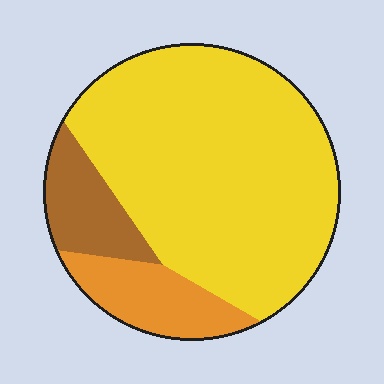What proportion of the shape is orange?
Orange takes up about one eighth (1/8) of the shape.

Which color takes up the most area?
Yellow, at roughly 75%.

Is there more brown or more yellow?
Yellow.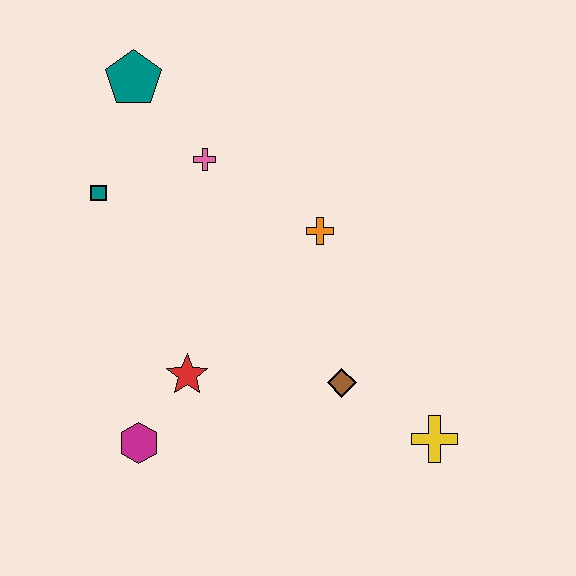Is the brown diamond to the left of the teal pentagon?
No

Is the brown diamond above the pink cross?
No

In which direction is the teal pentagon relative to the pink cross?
The teal pentagon is above the pink cross.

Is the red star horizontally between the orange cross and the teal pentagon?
Yes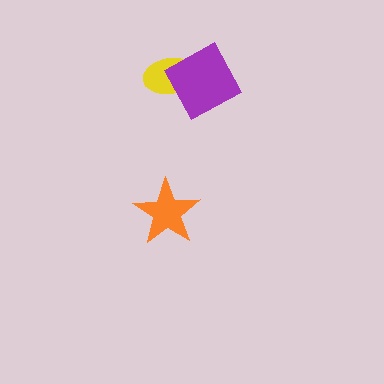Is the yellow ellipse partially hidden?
Yes, it is partially covered by another shape.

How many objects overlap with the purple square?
1 object overlaps with the purple square.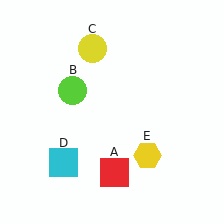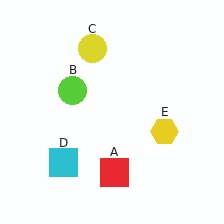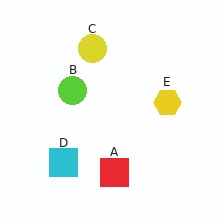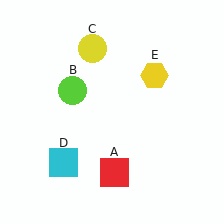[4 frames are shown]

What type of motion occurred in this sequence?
The yellow hexagon (object E) rotated counterclockwise around the center of the scene.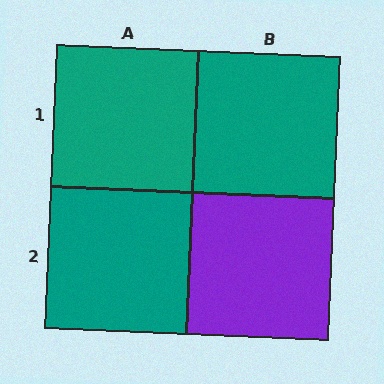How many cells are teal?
3 cells are teal.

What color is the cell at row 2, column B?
Purple.